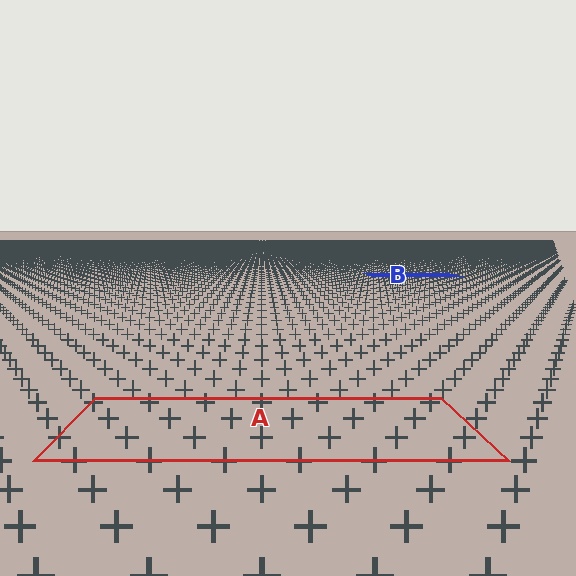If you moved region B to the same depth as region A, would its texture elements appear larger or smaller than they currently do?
They would appear larger. At a closer depth, the same texture elements are projected at a bigger on-screen size.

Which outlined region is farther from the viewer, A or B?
Region B is farther from the viewer — the texture elements inside it appear smaller and more densely packed.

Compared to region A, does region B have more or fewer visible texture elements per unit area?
Region B has more texture elements per unit area — they are packed more densely because it is farther away.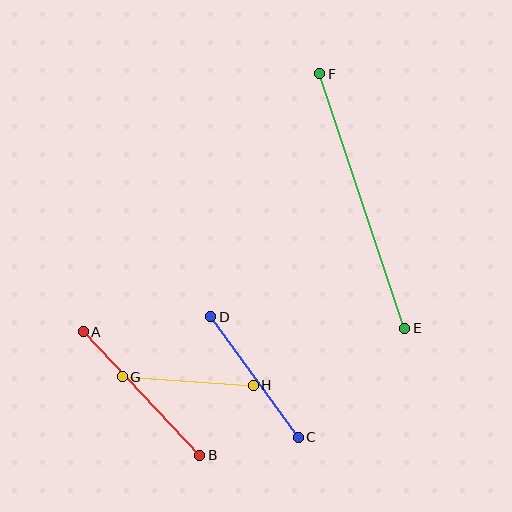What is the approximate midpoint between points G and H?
The midpoint is at approximately (188, 381) pixels.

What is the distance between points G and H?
The distance is approximately 131 pixels.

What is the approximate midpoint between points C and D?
The midpoint is at approximately (255, 377) pixels.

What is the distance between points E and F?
The distance is approximately 268 pixels.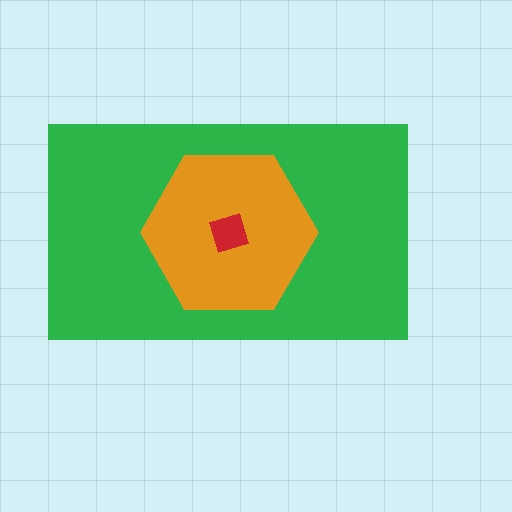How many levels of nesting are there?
3.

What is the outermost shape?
The green rectangle.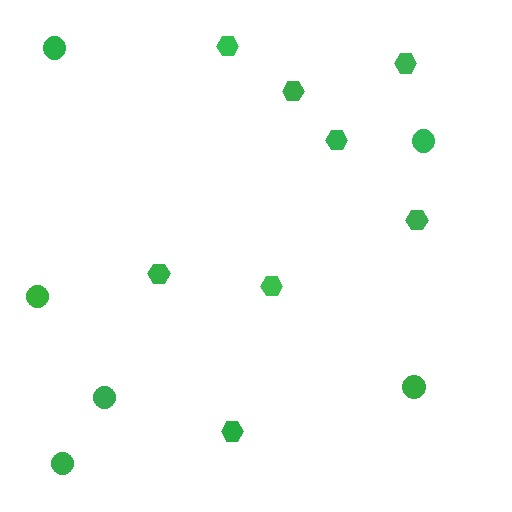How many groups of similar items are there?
There are 2 groups: one group of hexagons (8) and one group of circles (6).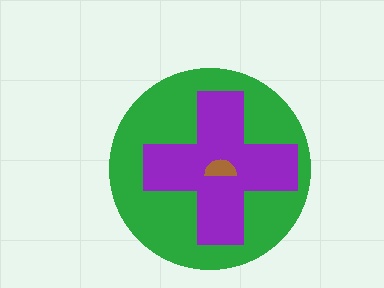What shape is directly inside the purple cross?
The brown semicircle.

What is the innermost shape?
The brown semicircle.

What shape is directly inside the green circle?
The purple cross.